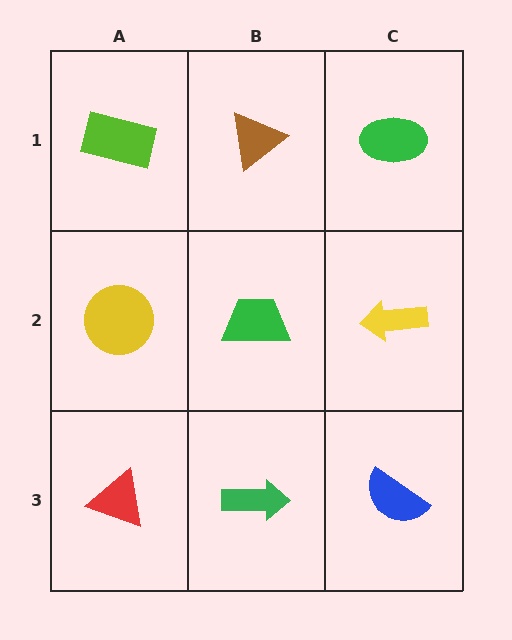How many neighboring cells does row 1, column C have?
2.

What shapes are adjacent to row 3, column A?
A yellow circle (row 2, column A), a green arrow (row 3, column B).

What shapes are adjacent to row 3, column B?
A green trapezoid (row 2, column B), a red triangle (row 3, column A), a blue semicircle (row 3, column C).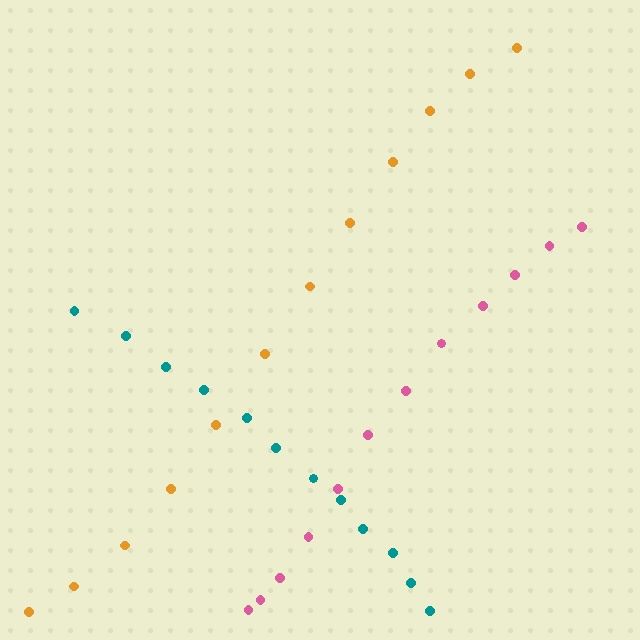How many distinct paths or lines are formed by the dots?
There are 3 distinct paths.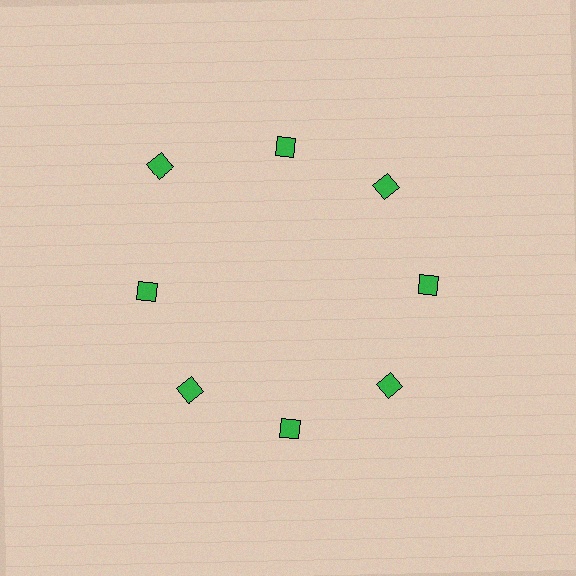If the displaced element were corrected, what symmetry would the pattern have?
It would have 8-fold rotational symmetry — the pattern would map onto itself every 45 degrees.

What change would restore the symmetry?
The symmetry would be restored by moving it inward, back onto the ring so that all 8 diamonds sit at equal angles and equal distance from the center.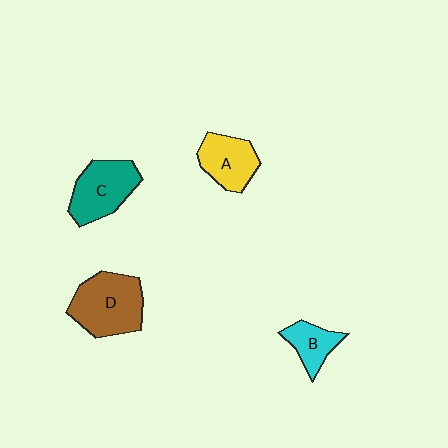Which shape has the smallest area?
Shape B (cyan).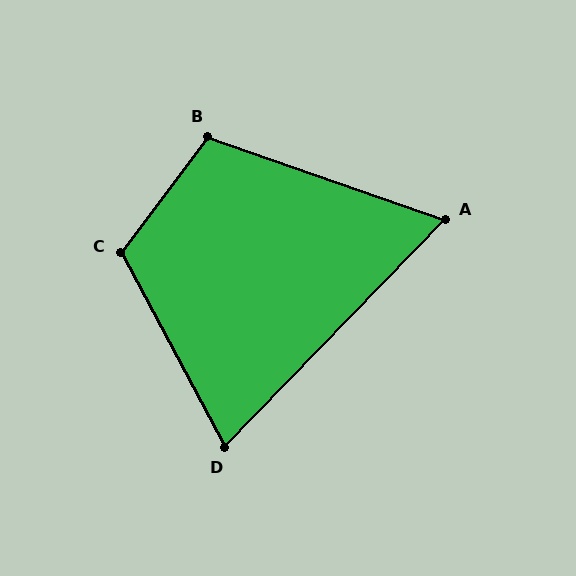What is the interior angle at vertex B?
Approximately 108 degrees (obtuse).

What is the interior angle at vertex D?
Approximately 72 degrees (acute).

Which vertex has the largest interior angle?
C, at approximately 115 degrees.